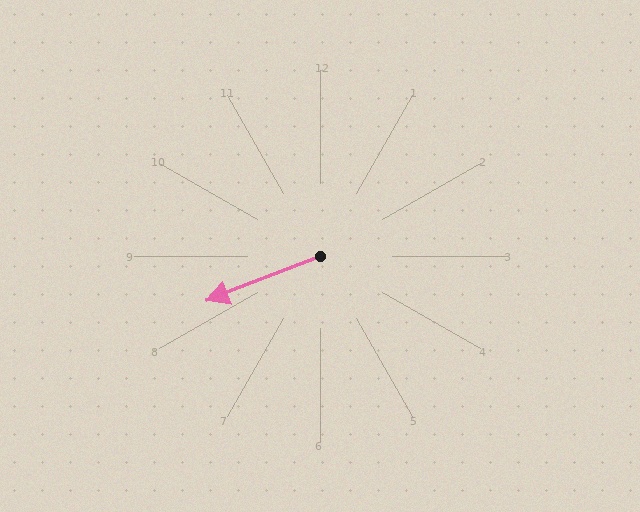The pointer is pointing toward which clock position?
Roughly 8 o'clock.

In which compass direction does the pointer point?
West.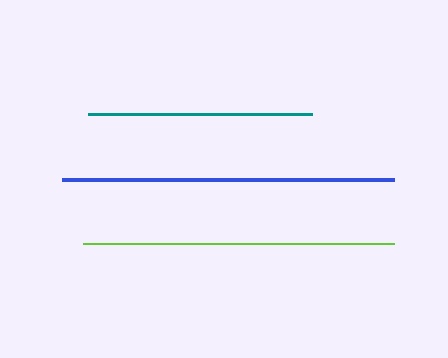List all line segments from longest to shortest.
From longest to shortest: blue, lime, teal.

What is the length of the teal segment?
The teal segment is approximately 224 pixels long.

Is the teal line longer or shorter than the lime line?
The lime line is longer than the teal line.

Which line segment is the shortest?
The teal line is the shortest at approximately 224 pixels.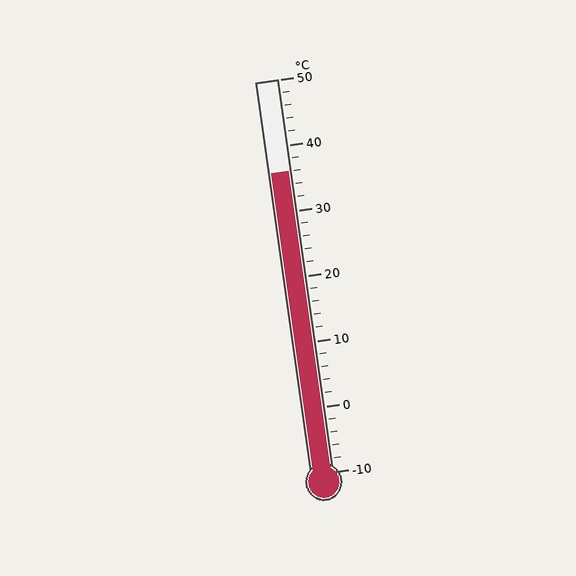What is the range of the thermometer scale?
The thermometer scale ranges from -10°C to 50°C.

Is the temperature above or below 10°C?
The temperature is above 10°C.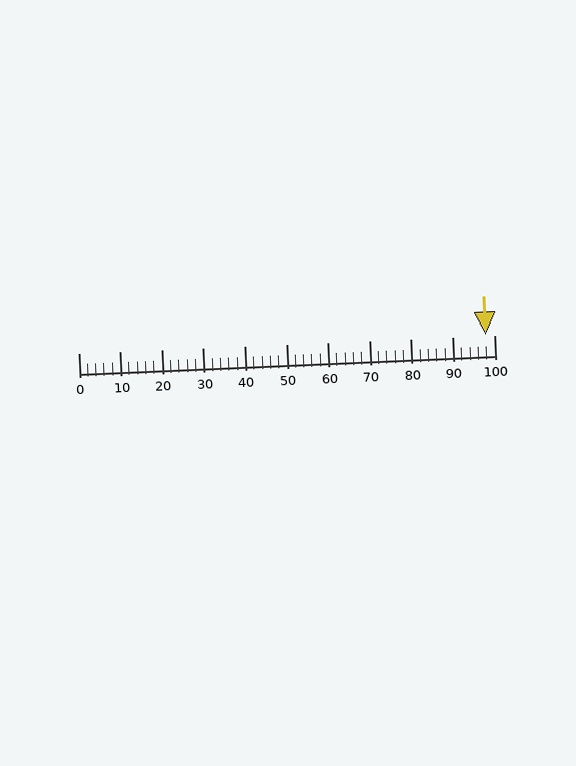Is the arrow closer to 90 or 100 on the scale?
The arrow is closer to 100.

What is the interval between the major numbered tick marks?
The major tick marks are spaced 10 units apart.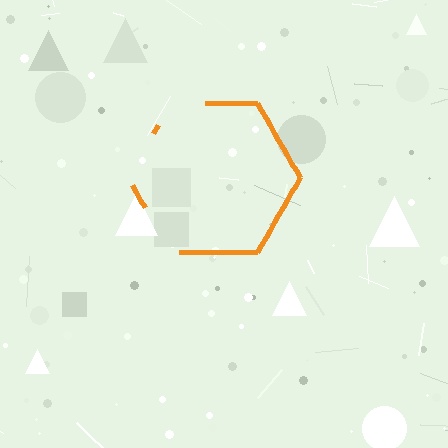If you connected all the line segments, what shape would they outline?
They would outline a hexagon.